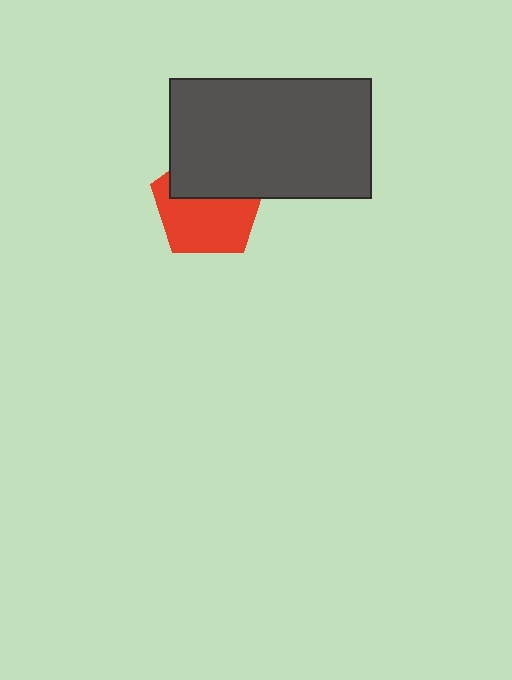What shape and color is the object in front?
The object in front is a dark gray rectangle.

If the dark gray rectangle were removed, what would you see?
You would see the complete red pentagon.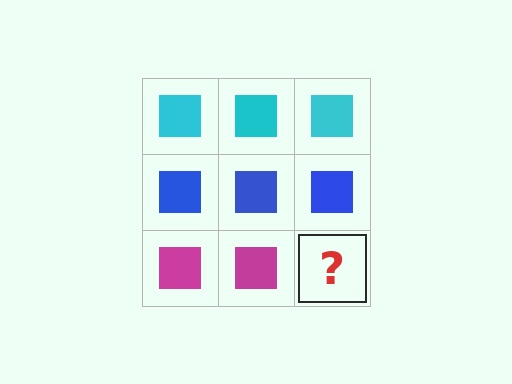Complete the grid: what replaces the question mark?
The question mark should be replaced with a magenta square.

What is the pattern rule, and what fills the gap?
The rule is that each row has a consistent color. The gap should be filled with a magenta square.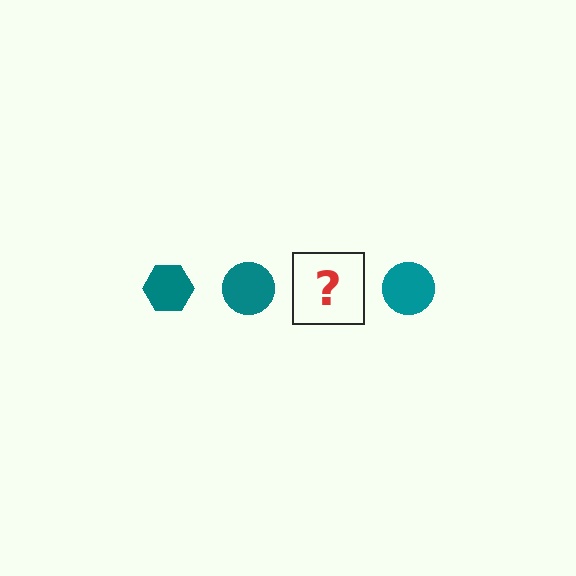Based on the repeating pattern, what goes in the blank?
The blank should be a teal hexagon.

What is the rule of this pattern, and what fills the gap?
The rule is that the pattern cycles through hexagon, circle shapes in teal. The gap should be filled with a teal hexagon.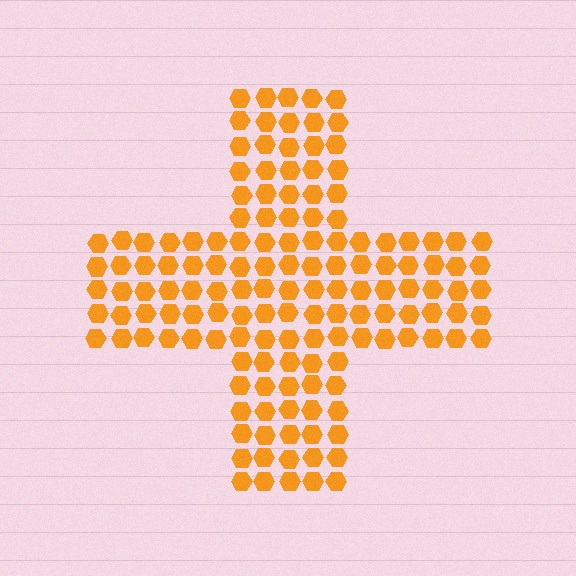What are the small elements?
The small elements are hexagons.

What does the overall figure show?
The overall figure shows a cross.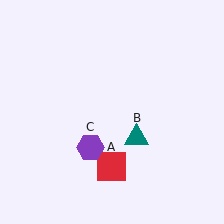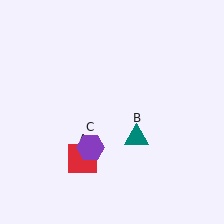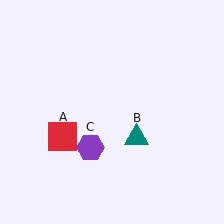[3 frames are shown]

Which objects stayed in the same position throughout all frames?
Teal triangle (object B) and purple hexagon (object C) remained stationary.